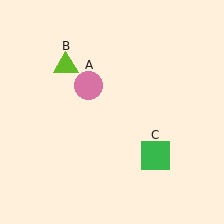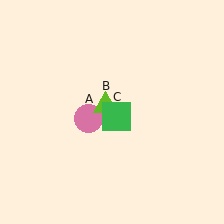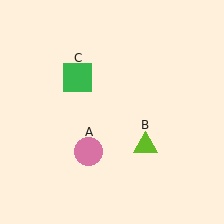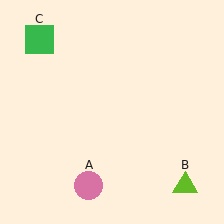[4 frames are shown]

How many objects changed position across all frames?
3 objects changed position: pink circle (object A), lime triangle (object B), green square (object C).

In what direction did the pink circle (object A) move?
The pink circle (object A) moved down.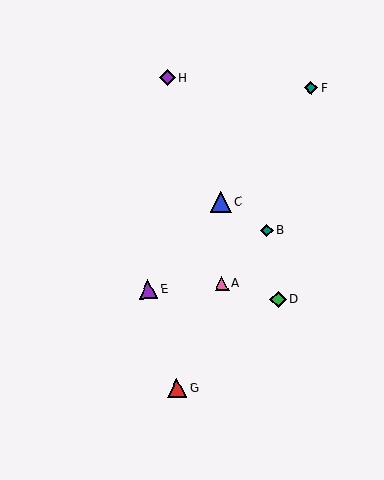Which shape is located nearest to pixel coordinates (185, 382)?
The red triangle (labeled G) at (177, 388) is nearest to that location.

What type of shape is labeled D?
Shape D is a green diamond.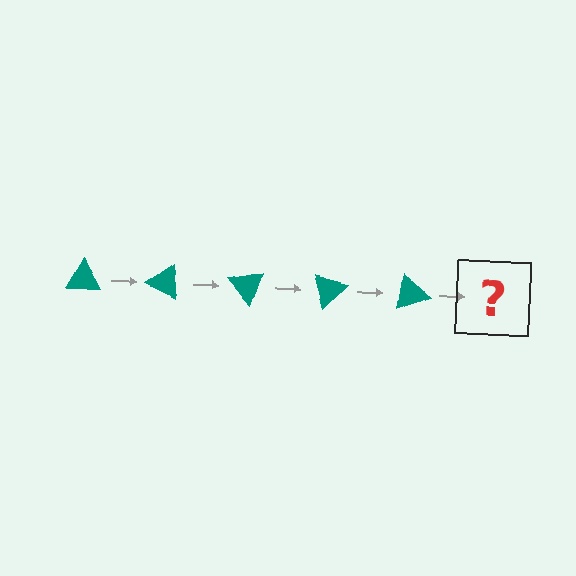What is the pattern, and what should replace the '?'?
The pattern is that the triangle rotates 25 degrees each step. The '?' should be a teal triangle rotated 125 degrees.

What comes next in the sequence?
The next element should be a teal triangle rotated 125 degrees.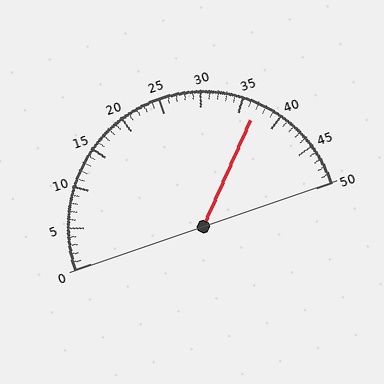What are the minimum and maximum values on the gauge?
The gauge ranges from 0 to 50.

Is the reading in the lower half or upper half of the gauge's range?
The reading is in the upper half of the range (0 to 50).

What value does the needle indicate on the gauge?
The needle indicates approximately 37.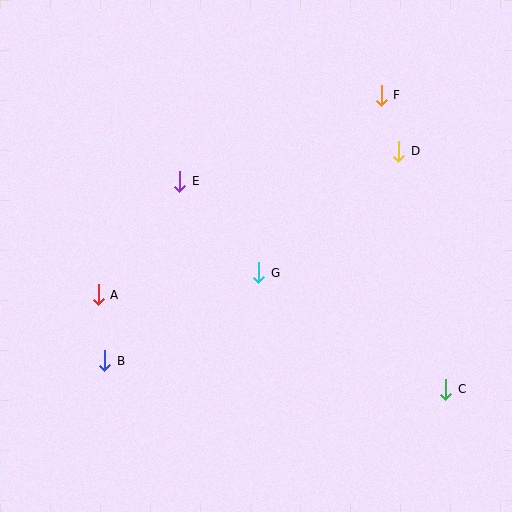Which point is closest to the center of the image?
Point G at (259, 273) is closest to the center.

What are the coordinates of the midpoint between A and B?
The midpoint between A and B is at (101, 328).